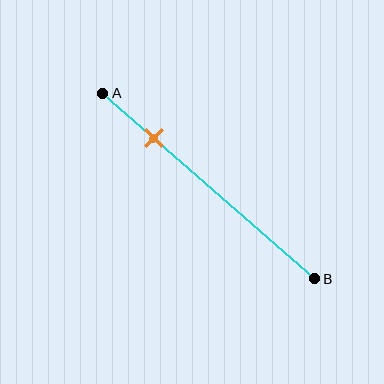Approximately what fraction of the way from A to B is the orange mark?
The orange mark is approximately 25% of the way from A to B.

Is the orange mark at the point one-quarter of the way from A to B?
Yes, the mark is approximately at the one-quarter point.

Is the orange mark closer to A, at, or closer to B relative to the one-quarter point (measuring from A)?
The orange mark is approximately at the one-quarter point of segment AB.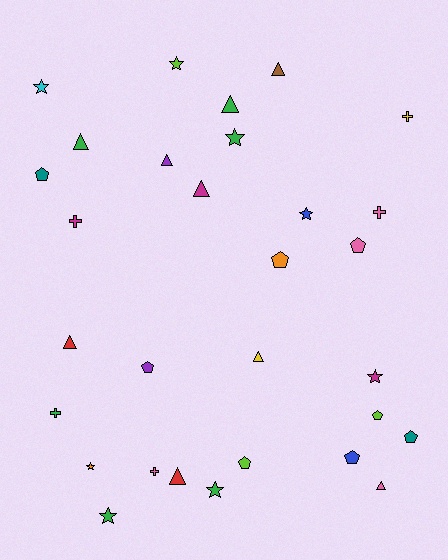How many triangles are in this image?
There are 9 triangles.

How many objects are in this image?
There are 30 objects.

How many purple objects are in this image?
There are 2 purple objects.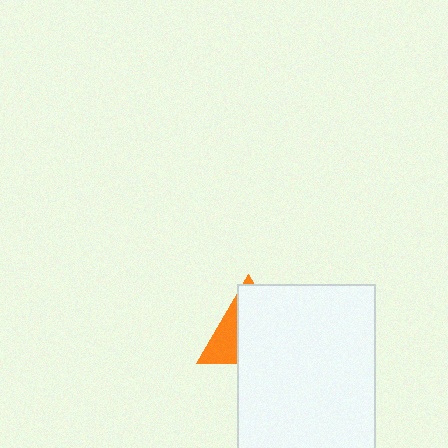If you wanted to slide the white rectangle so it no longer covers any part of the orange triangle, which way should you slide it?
Slide it right — that is the most direct way to separate the two shapes.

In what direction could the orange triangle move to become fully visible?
The orange triangle could move left. That would shift it out from behind the white rectangle entirely.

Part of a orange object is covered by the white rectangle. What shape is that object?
It is a triangle.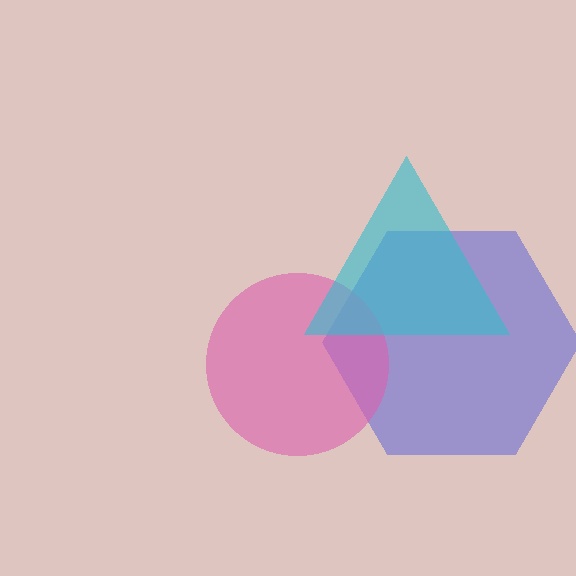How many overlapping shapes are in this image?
There are 3 overlapping shapes in the image.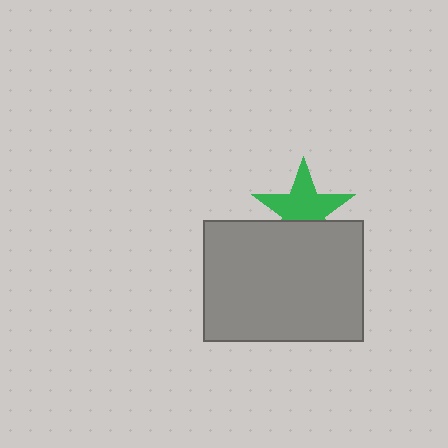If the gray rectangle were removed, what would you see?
You would see the complete green star.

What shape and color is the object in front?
The object in front is a gray rectangle.